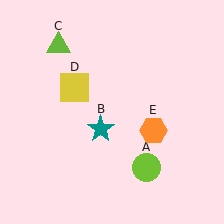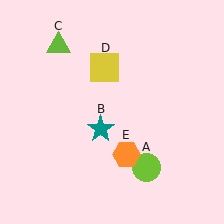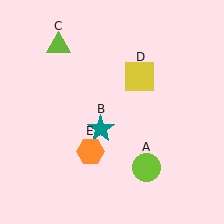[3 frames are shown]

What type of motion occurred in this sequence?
The yellow square (object D), orange hexagon (object E) rotated clockwise around the center of the scene.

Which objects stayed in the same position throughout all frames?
Lime circle (object A) and teal star (object B) and lime triangle (object C) remained stationary.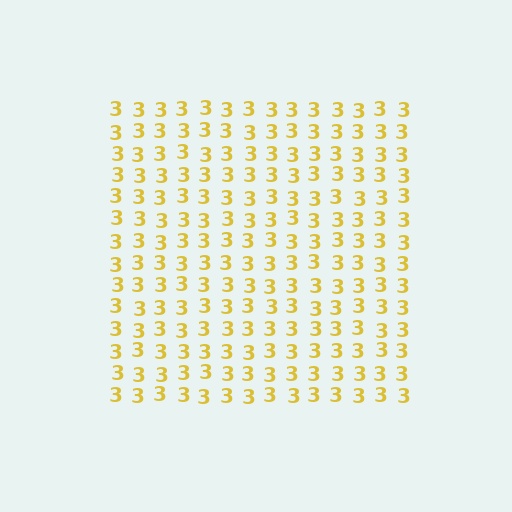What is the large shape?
The large shape is a square.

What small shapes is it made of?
It is made of small digit 3's.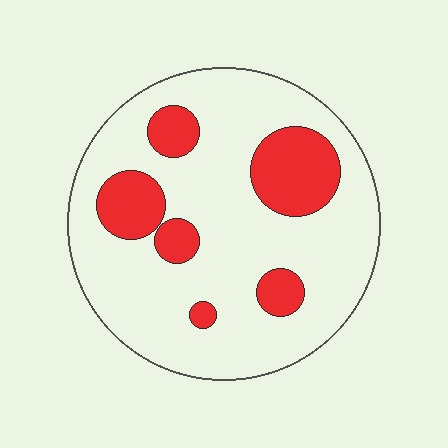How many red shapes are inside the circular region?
6.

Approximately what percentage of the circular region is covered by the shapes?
Approximately 20%.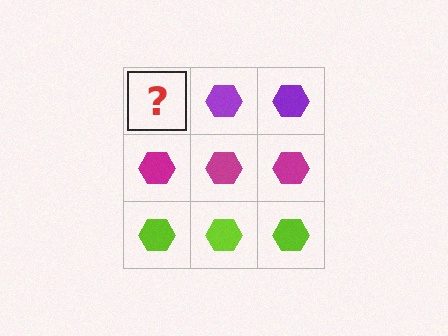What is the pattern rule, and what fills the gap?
The rule is that each row has a consistent color. The gap should be filled with a purple hexagon.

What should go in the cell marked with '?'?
The missing cell should contain a purple hexagon.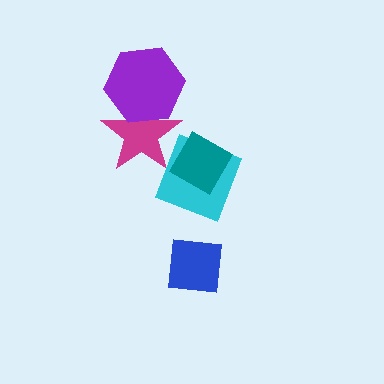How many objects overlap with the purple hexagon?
1 object overlaps with the purple hexagon.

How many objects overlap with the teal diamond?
2 objects overlap with the teal diamond.